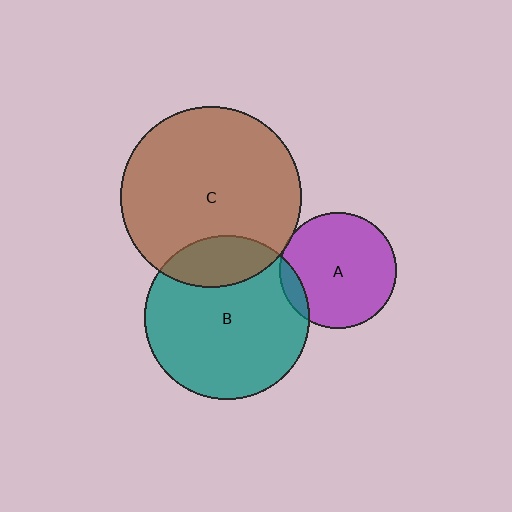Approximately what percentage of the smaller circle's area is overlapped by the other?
Approximately 5%.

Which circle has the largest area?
Circle C (brown).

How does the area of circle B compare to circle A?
Approximately 2.0 times.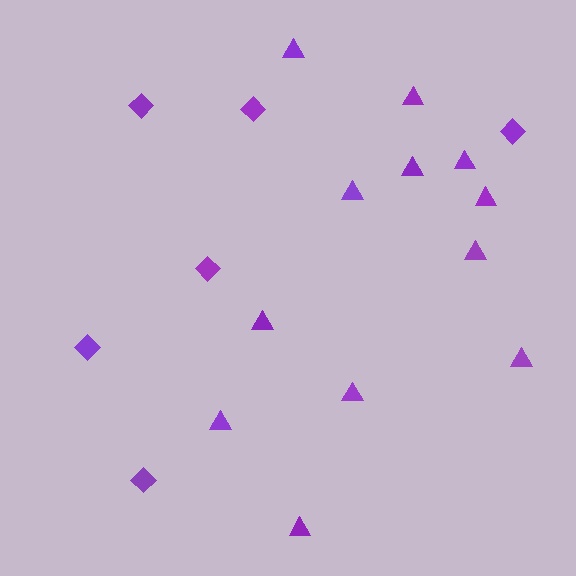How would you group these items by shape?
There are 2 groups: one group of triangles (12) and one group of diamonds (6).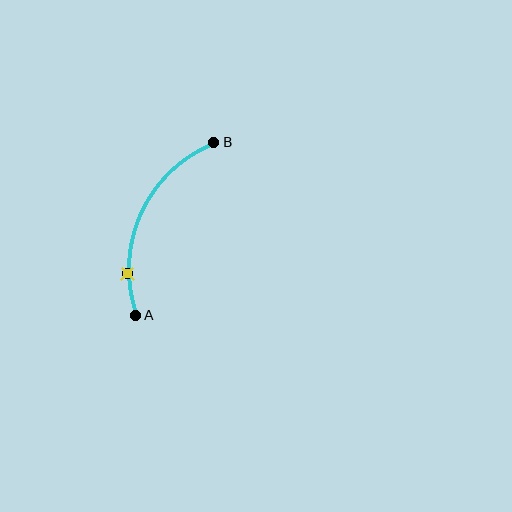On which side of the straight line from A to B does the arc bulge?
The arc bulges to the left of the straight line connecting A and B.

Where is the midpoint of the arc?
The arc midpoint is the point on the curve farthest from the straight line joining A and B. It sits to the left of that line.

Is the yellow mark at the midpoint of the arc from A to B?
No. The yellow mark lies on the arc but is closer to endpoint A. The arc midpoint would be at the point on the curve equidistant along the arc from both A and B.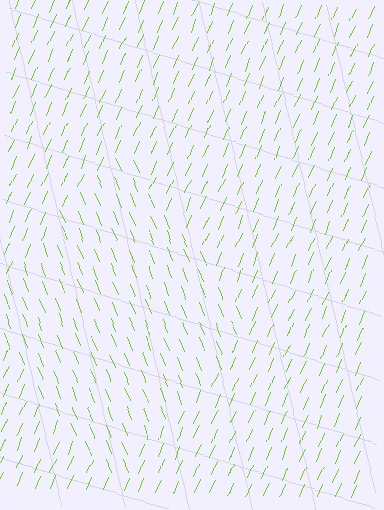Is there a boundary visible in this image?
Yes, there is a texture boundary formed by a change in line orientation.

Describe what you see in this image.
The image is filled with small lime line segments. A diamond region in the image has lines oriented differently from the surrounding lines, creating a visible texture boundary.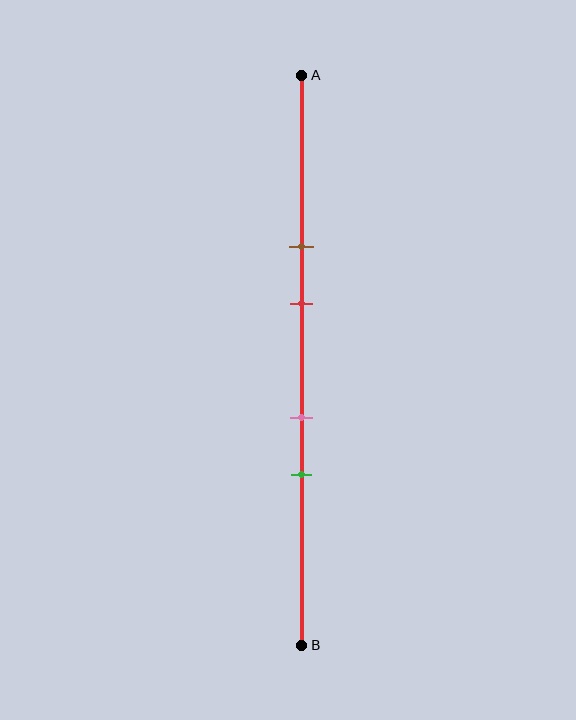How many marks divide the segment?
There are 4 marks dividing the segment.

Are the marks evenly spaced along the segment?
No, the marks are not evenly spaced.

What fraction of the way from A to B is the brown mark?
The brown mark is approximately 30% (0.3) of the way from A to B.